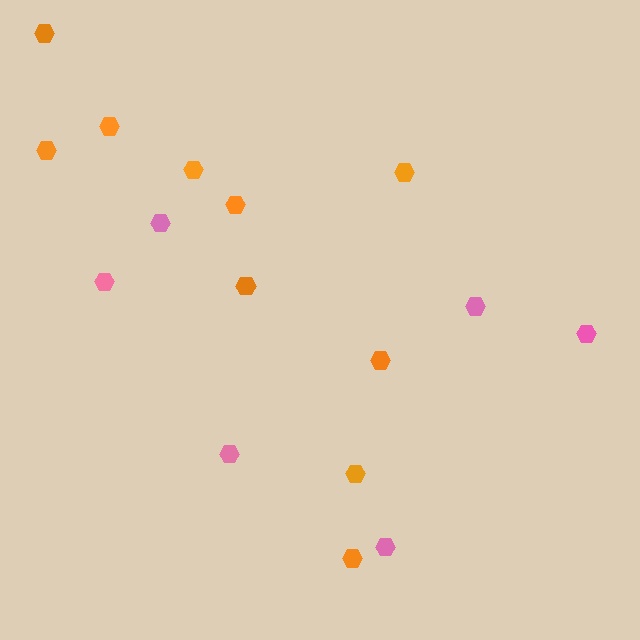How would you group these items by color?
There are 2 groups: one group of orange hexagons (10) and one group of pink hexagons (6).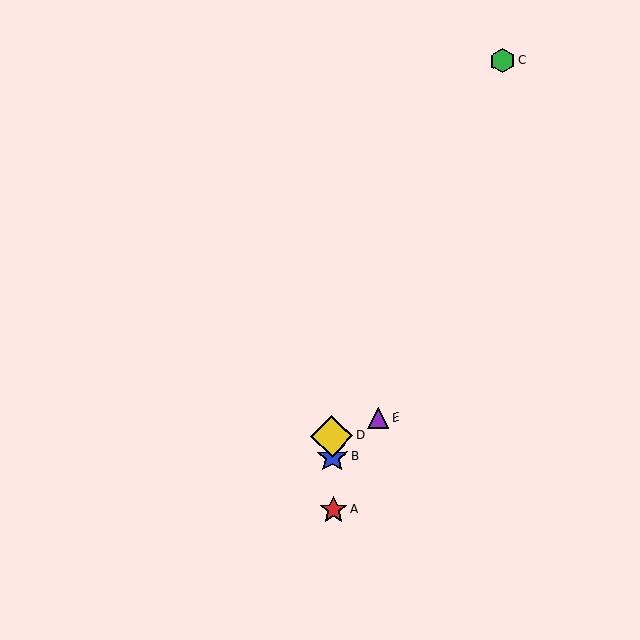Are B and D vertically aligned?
Yes, both are at x≈332.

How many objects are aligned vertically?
3 objects (A, B, D) are aligned vertically.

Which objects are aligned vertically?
Objects A, B, D are aligned vertically.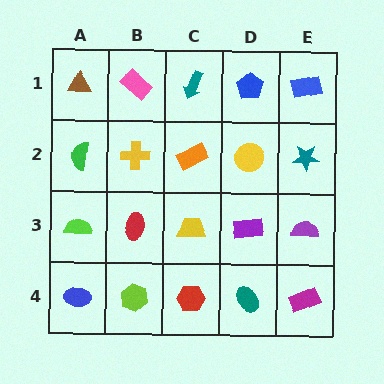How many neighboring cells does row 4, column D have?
3.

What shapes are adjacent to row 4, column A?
A lime semicircle (row 3, column A), a lime hexagon (row 4, column B).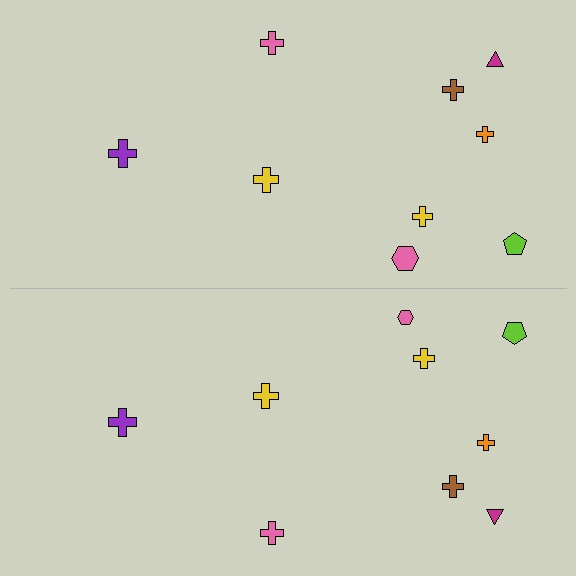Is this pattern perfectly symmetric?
No, the pattern is not perfectly symmetric. The pink hexagon on the bottom side has a different size than its mirror counterpart.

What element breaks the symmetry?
The pink hexagon on the bottom side has a different size than its mirror counterpart.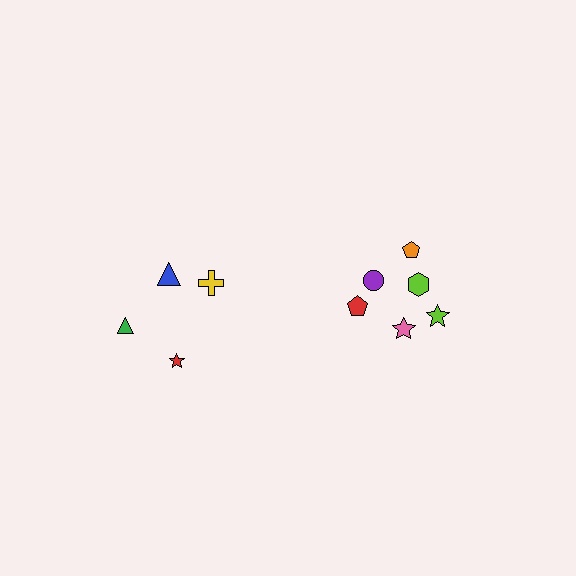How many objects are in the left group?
There are 4 objects.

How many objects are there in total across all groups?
There are 10 objects.